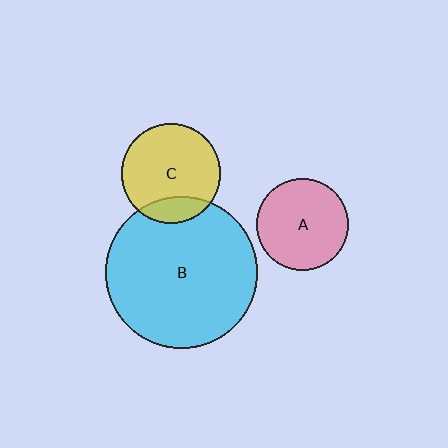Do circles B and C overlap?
Yes.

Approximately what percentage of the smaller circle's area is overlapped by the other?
Approximately 15%.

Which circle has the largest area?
Circle B (cyan).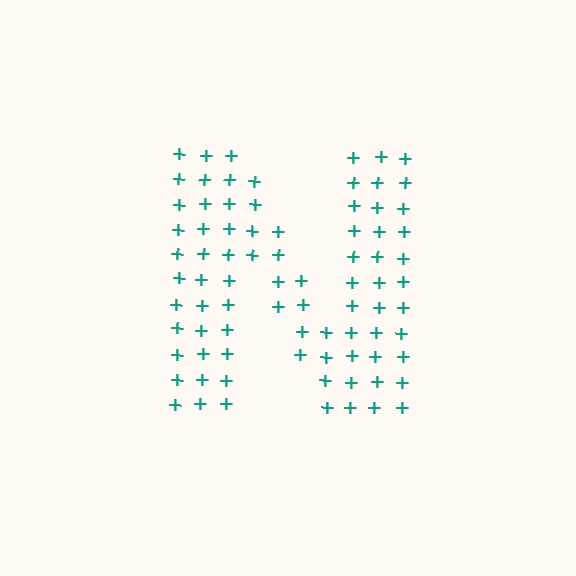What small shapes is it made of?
It is made of small plus signs.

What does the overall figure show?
The overall figure shows the letter N.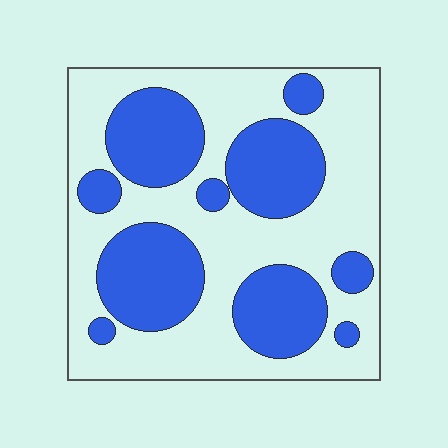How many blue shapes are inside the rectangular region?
10.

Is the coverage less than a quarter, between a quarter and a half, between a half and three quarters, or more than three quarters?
Between a quarter and a half.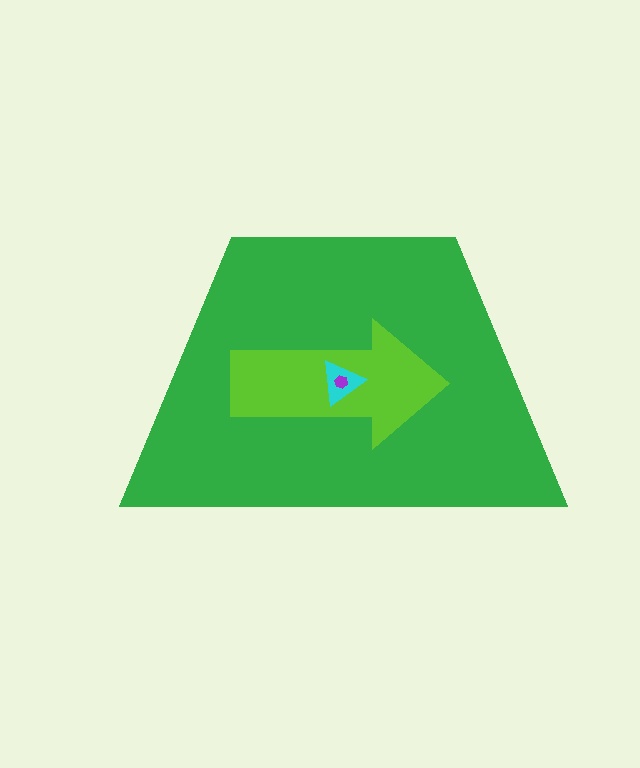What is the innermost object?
The purple hexagon.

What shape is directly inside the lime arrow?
The cyan triangle.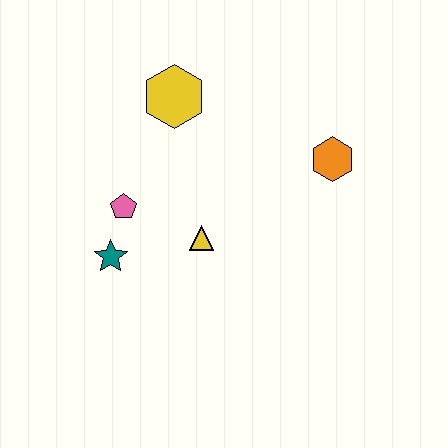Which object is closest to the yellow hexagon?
The pink pentagon is closest to the yellow hexagon.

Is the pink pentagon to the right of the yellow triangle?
No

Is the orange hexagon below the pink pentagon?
No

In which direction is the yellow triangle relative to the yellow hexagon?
The yellow triangle is below the yellow hexagon.